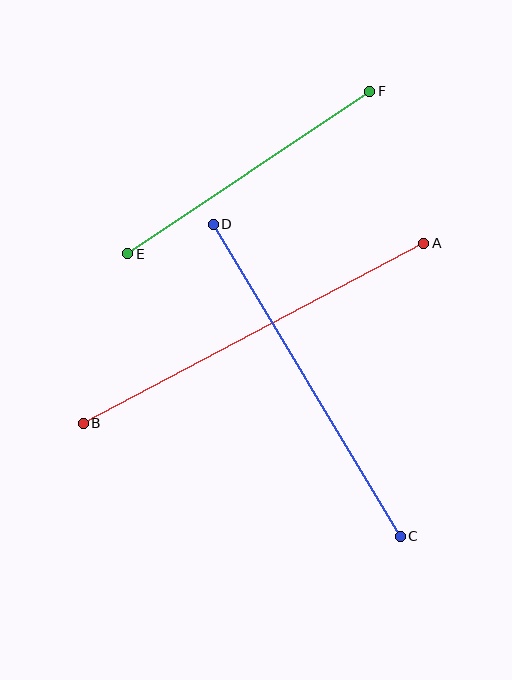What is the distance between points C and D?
The distance is approximately 363 pixels.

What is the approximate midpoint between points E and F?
The midpoint is at approximately (249, 173) pixels.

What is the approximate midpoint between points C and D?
The midpoint is at approximately (307, 380) pixels.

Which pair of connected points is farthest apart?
Points A and B are farthest apart.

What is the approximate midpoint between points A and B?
The midpoint is at approximately (253, 333) pixels.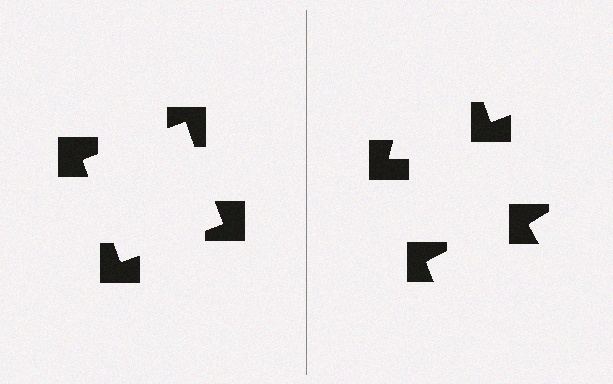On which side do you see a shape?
An illusory square appears on the left side. On the right side the wedge cuts are rotated, so no coherent shape forms.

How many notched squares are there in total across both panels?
8 — 4 on each side.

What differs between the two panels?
The notched squares are positioned identically on both sides; only the wedge orientations differ. On the left they align to a square; on the right they are misaligned.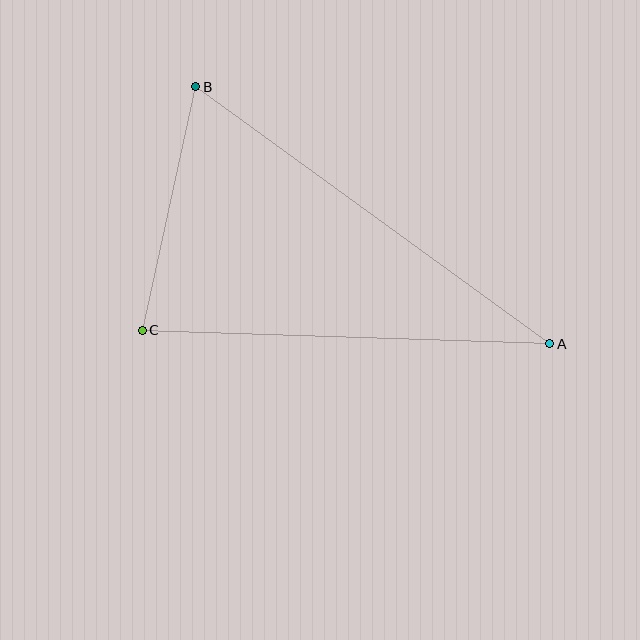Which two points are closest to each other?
Points B and C are closest to each other.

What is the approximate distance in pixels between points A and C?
The distance between A and C is approximately 408 pixels.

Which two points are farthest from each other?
Points A and B are farthest from each other.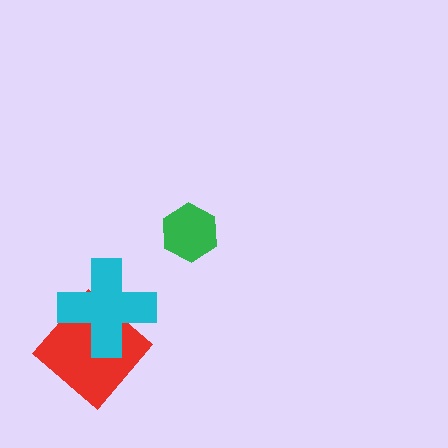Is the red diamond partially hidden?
Yes, it is partially covered by another shape.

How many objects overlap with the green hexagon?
0 objects overlap with the green hexagon.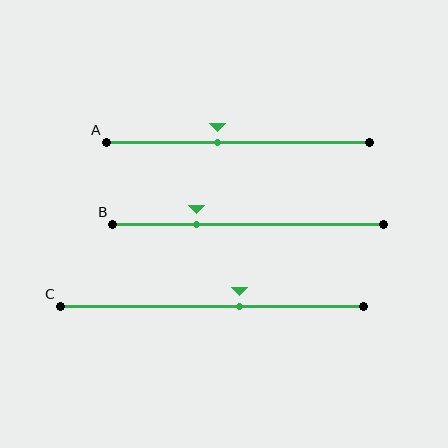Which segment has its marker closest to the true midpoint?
Segment A has its marker closest to the true midpoint.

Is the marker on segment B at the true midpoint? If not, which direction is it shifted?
No, the marker on segment B is shifted to the left by about 19% of the segment length.